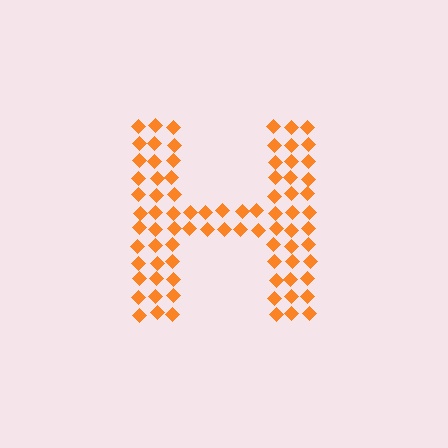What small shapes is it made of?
It is made of small diamonds.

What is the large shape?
The large shape is the letter H.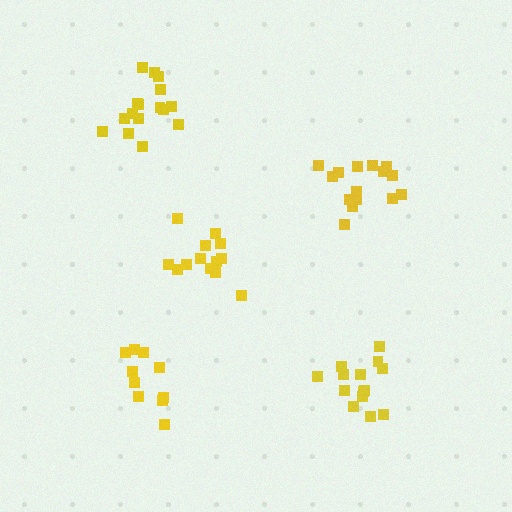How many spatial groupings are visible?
There are 5 spatial groupings.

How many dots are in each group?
Group 1: 13 dots, Group 2: 15 dots, Group 3: 16 dots, Group 4: 14 dots, Group 5: 10 dots (68 total).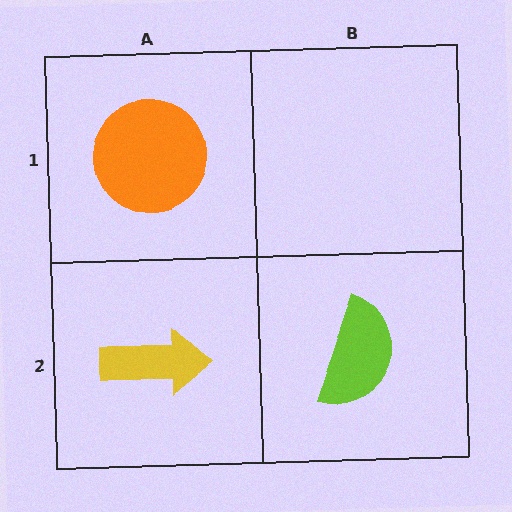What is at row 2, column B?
A lime semicircle.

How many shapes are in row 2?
2 shapes.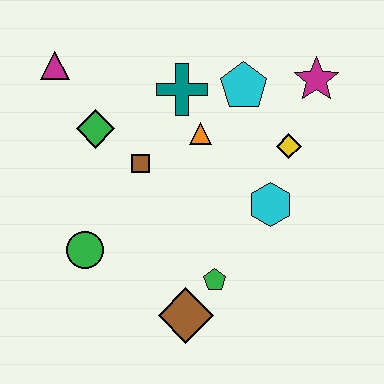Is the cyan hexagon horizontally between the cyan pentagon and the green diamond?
No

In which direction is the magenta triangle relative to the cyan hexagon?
The magenta triangle is to the left of the cyan hexagon.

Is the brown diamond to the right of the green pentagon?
No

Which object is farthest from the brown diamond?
The magenta triangle is farthest from the brown diamond.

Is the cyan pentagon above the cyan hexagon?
Yes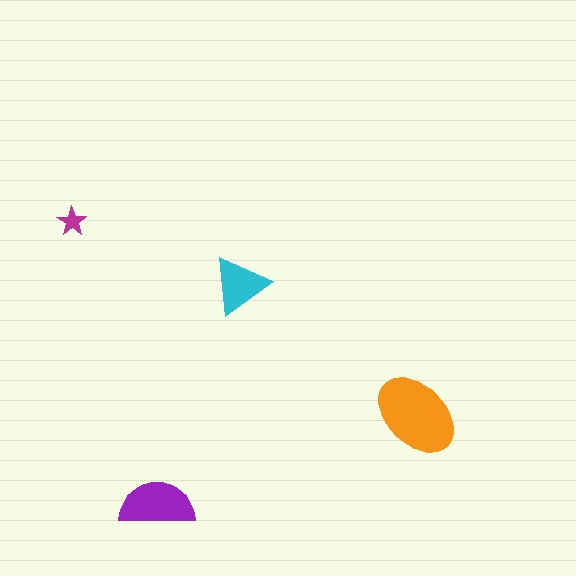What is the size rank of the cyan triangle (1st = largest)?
3rd.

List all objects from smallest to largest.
The magenta star, the cyan triangle, the purple semicircle, the orange ellipse.